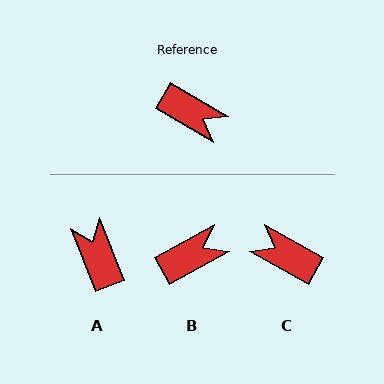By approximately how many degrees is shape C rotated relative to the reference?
Approximately 179 degrees clockwise.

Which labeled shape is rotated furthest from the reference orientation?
C, about 179 degrees away.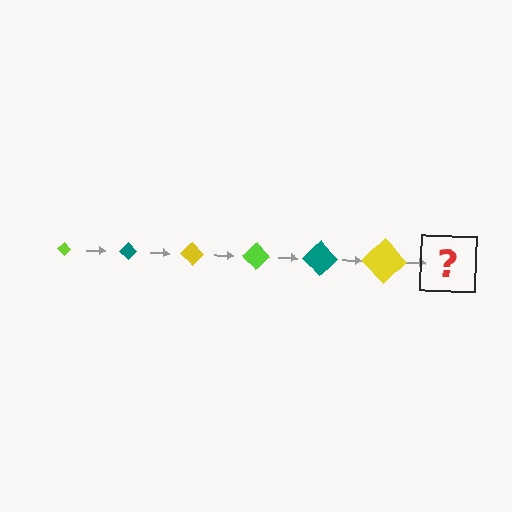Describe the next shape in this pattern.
It should be a lime diamond, larger than the previous one.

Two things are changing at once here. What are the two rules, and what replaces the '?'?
The two rules are that the diamond grows larger each step and the color cycles through lime, teal, and yellow. The '?' should be a lime diamond, larger than the previous one.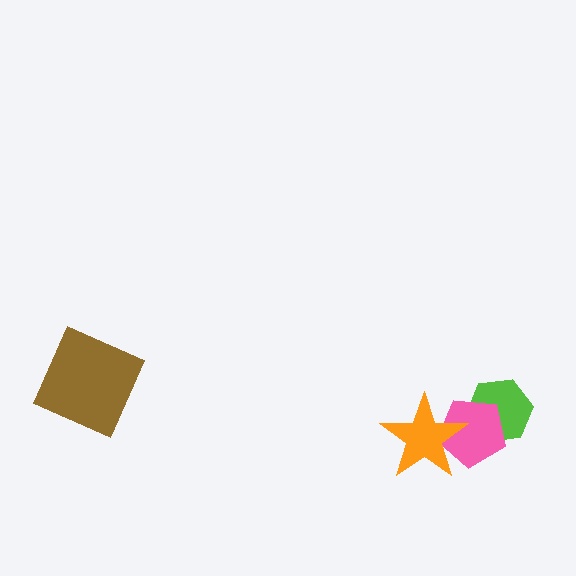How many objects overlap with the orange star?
1 object overlaps with the orange star.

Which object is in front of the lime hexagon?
The pink pentagon is in front of the lime hexagon.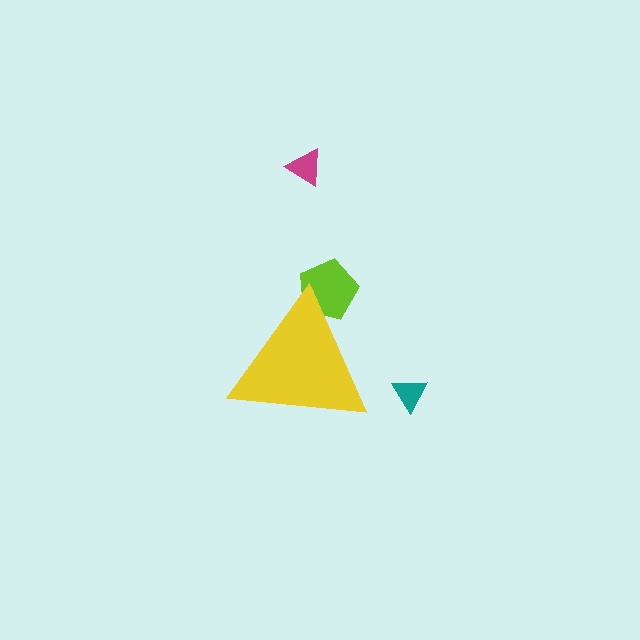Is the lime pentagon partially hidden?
Yes, the lime pentagon is partially hidden behind the yellow triangle.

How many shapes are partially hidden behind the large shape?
1 shape is partially hidden.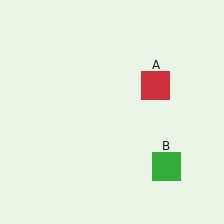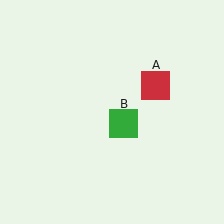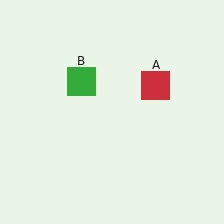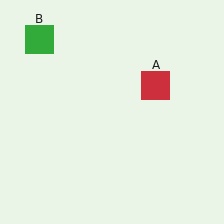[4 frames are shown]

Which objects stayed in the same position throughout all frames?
Red square (object A) remained stationary.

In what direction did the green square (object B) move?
The green square (object B) moved up and to the left.